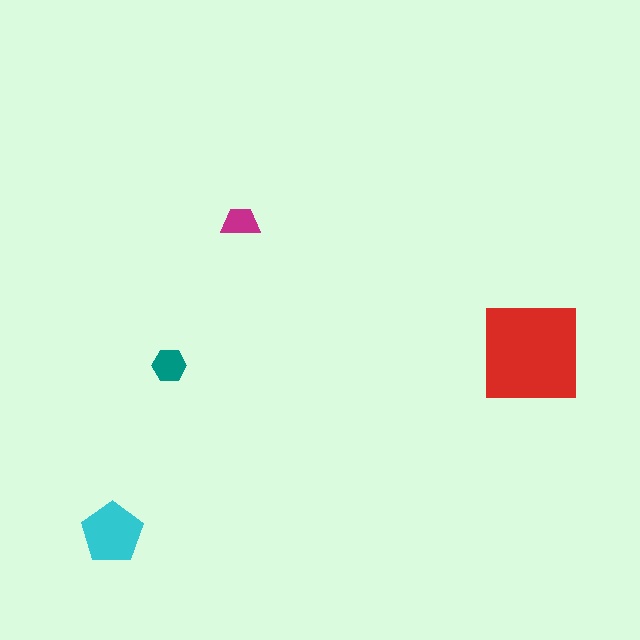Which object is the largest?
The red square.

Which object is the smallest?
The magenta trapezoid.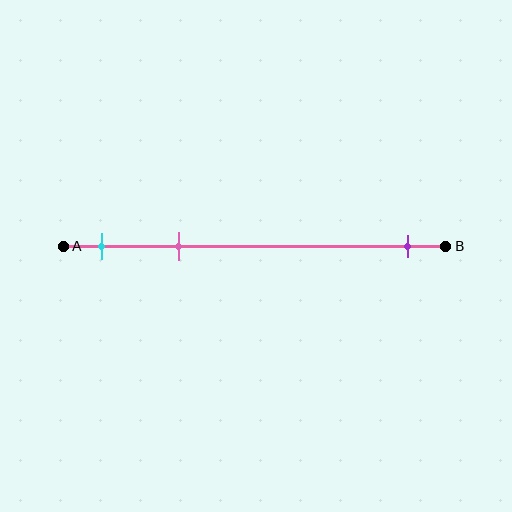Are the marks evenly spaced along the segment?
No, the marks are not evenly spaced.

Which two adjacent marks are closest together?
The cyan and pink marks are the closest adjacent pair.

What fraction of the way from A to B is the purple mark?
The purple mark is approximately 90% (0.9) of the way from A to B.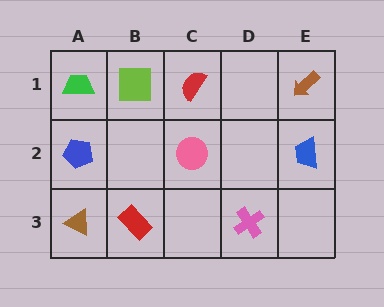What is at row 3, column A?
A brown triangle.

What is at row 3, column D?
A pink cross.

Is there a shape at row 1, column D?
No, that cell is empty.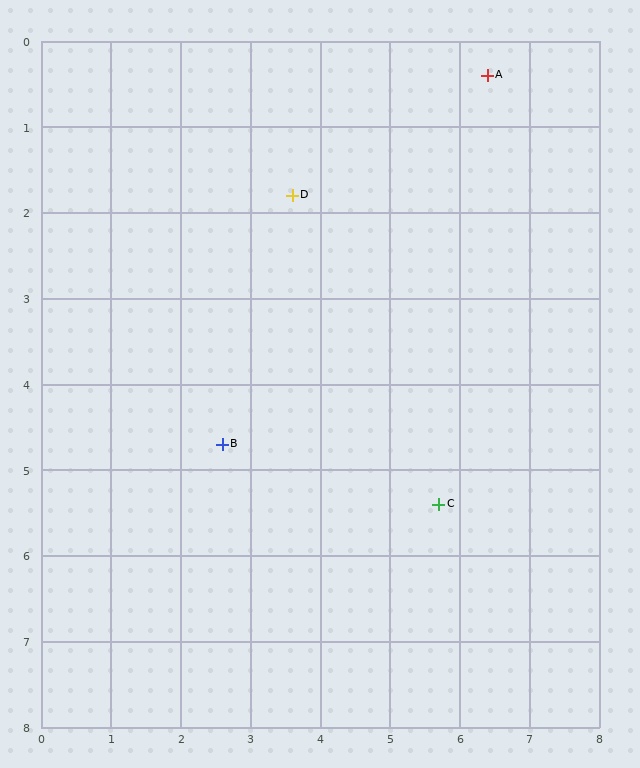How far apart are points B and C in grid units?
Points B and C are about 3.2 grid units apart.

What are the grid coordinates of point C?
Point C is at approximately (5.7, 5.4).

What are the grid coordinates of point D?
Point D is at approximately (3.6, 1.8).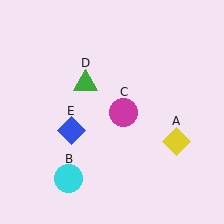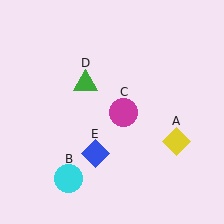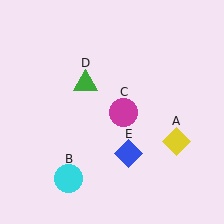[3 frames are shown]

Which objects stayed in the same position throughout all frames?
Yellow diamond (object A) and cyan circle (object B) and magenta circle (object C) and green triangle (object D) remained stationary.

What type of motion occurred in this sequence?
The blue diamond (object E) rotated counterclockwise around the center of the scene.